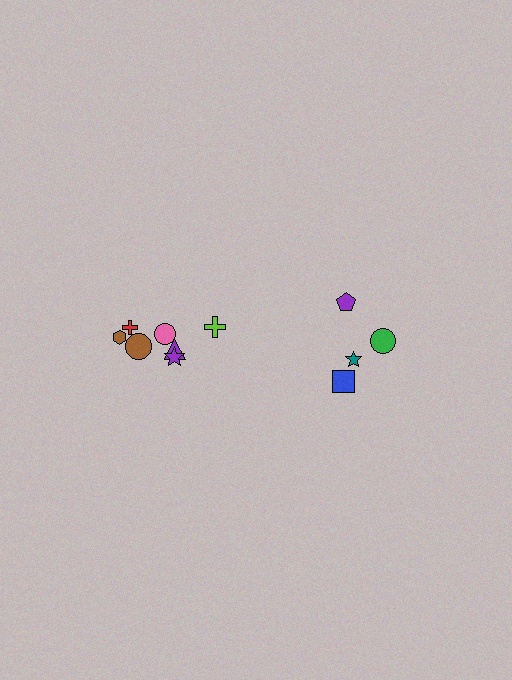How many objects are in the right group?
There are 4 objects.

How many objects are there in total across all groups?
There are 11 objects.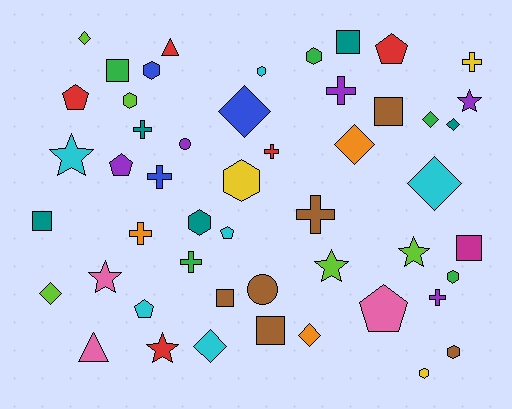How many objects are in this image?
There are 50 objects.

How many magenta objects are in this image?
There is 1 magenta object.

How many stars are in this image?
There are 6 stars.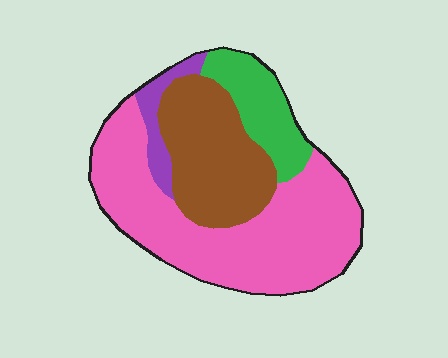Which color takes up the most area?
Pink, at roughly 50%.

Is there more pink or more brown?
Pink.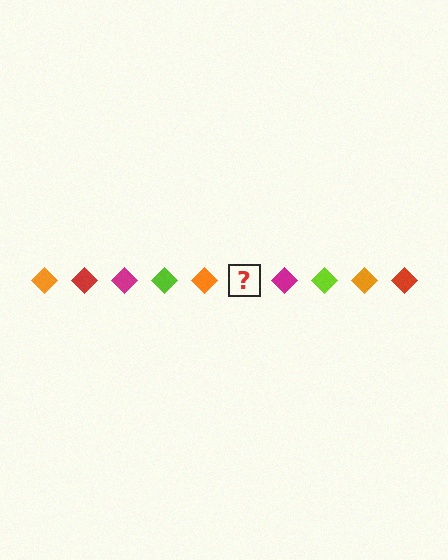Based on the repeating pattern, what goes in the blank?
The blank should be a red diamond.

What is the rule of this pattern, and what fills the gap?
The rule is that the pattern cycles through orange, red, magenta, lime diamonds. The gap should be filled with a red diamond.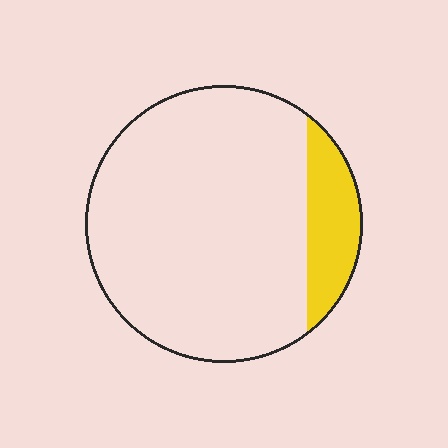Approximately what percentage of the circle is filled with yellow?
Approximately 15%.